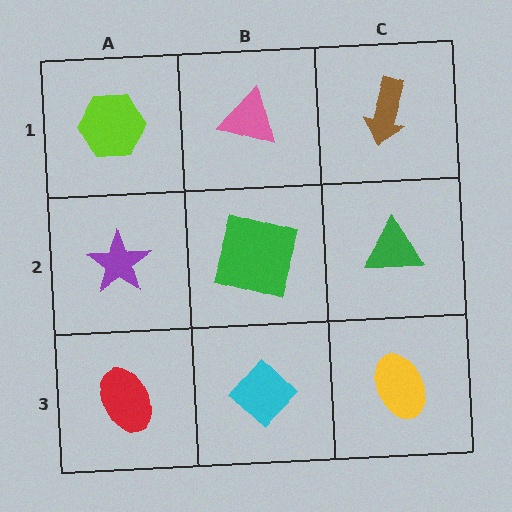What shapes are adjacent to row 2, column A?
A lime hexagon (row 1, column A), a red ellipse (row 3, column A), a green square (row 2, column B).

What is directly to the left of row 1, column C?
A pink triangle.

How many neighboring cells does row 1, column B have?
3.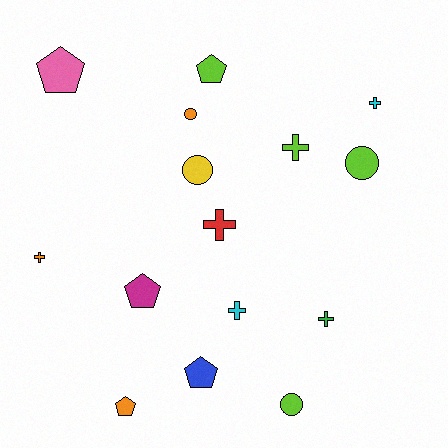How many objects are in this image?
There are 15 objects.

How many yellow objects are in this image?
There is 1 yellow object.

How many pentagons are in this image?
There are 5 pentagons.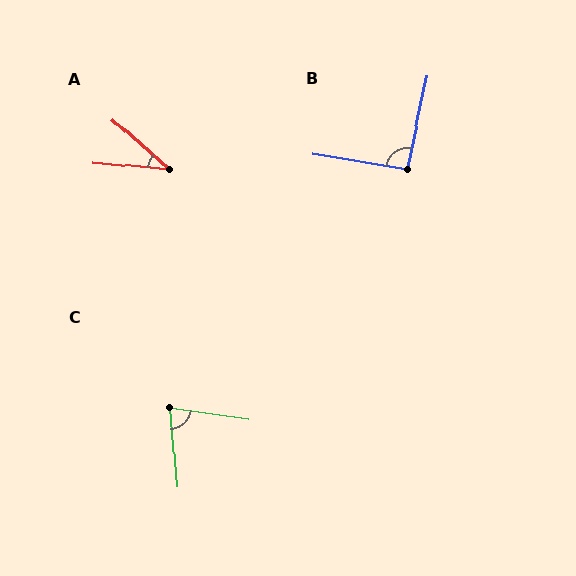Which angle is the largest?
B, at approximately 93 degrees.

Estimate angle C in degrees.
Approximately 78 degrees.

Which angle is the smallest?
A, at approximately 36 degrees.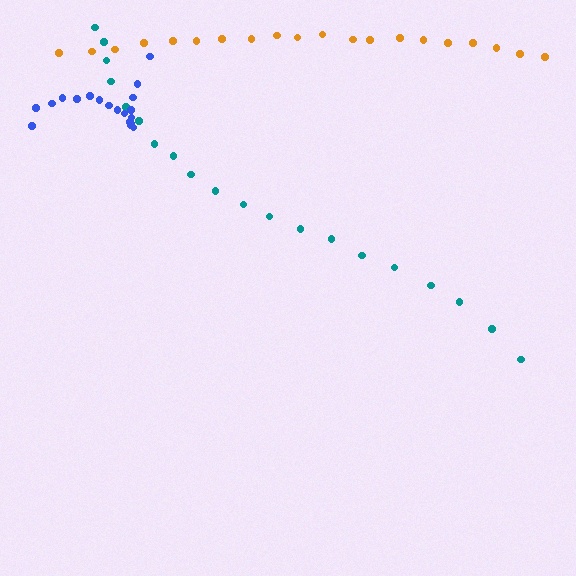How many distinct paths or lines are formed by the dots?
There are 3 distinct paths.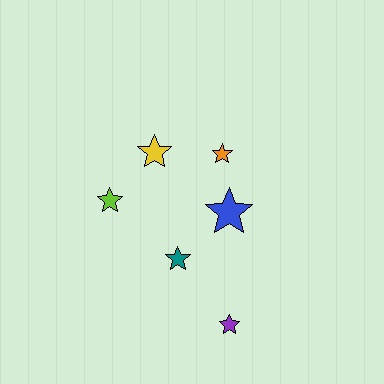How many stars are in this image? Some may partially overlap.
There are 6 stars.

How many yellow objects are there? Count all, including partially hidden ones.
There is 1 yellow object.